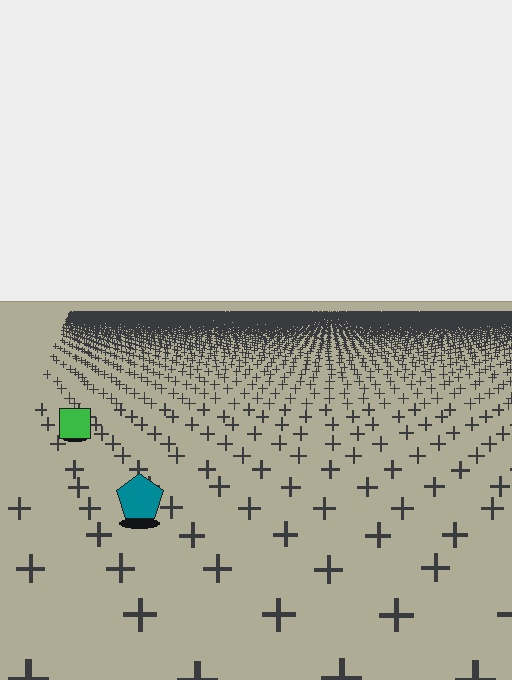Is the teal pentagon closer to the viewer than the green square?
Yes. The teal pentagon is closer — you can tell from the texture gradient: the ground texture is coarser near it.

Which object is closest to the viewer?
The teal pentagon is closest. The texture marks near it are larger and more spread out.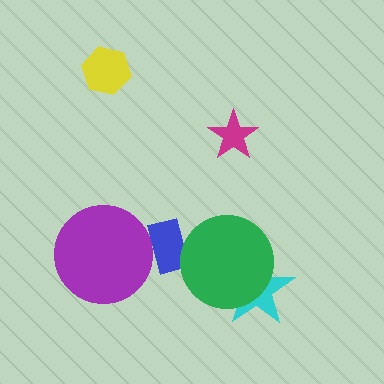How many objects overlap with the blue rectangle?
2 objects overlap with the blue rectangle.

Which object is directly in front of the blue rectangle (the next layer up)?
The purple circle is directly in front of the blue rectangle.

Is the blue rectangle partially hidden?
Yes, it is partially covered by another shape.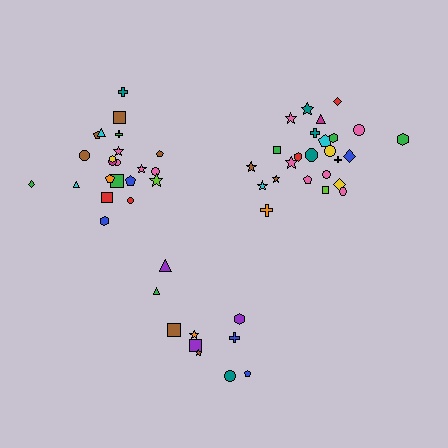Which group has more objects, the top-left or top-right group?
The top-right group.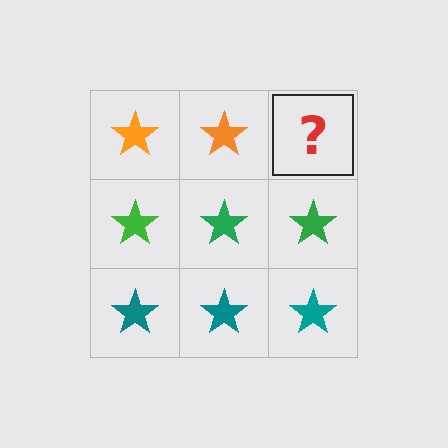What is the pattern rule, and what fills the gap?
The rule is that each row has a consistent color. The gap should be filled with an orange star.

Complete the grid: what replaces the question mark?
The question mark should be replaced with an orange star.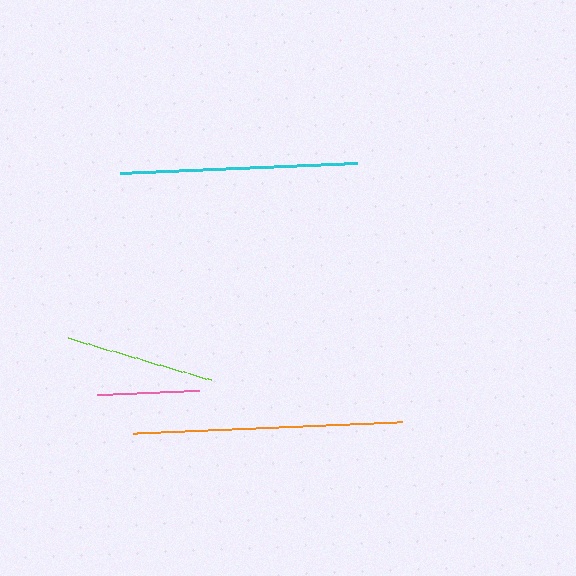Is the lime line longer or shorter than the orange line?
The orange line is longer than the lime line.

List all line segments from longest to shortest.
From longest to shortest: orange, cyan, lime, pink.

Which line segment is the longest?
The orange line is the longest at approximately 269 pixels.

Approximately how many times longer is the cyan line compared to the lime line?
The cyan line is approximately 1.6 times the length of the lime line.